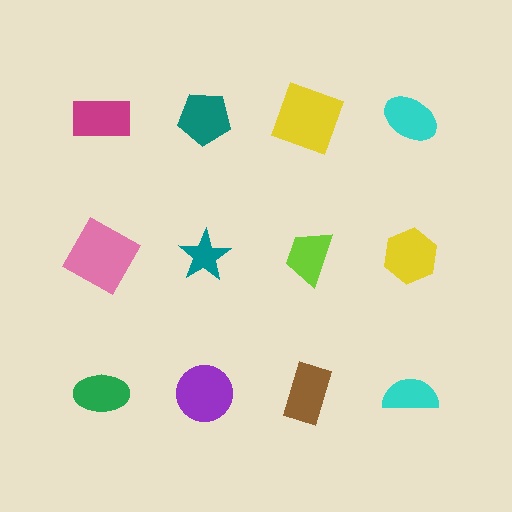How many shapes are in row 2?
4 shapes.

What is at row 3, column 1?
A green ellipse.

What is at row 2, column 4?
A yellow hexagon.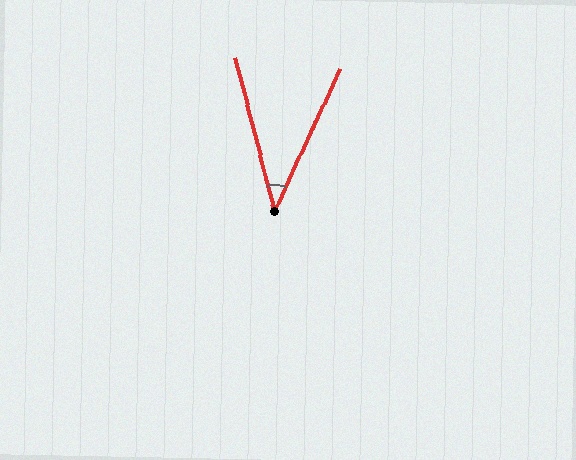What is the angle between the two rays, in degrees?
Approximately 39 degrees.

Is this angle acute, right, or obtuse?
It is acute.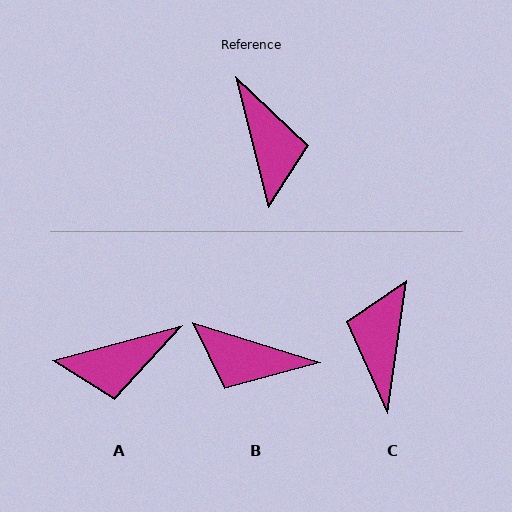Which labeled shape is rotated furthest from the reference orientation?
C, about 157 degrees away.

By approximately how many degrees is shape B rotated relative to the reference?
Approximately 122 degrees clockwise.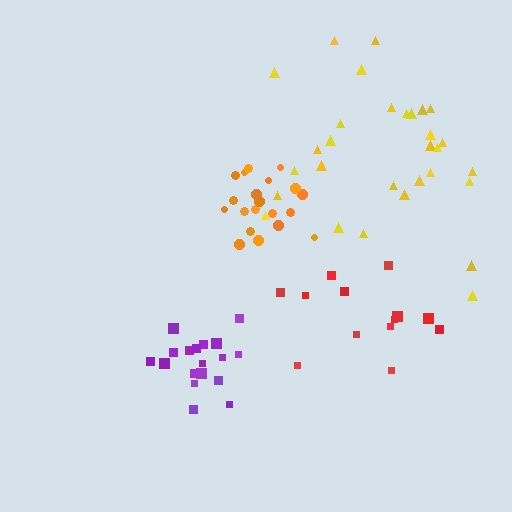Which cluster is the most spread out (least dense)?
Yellow.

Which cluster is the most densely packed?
Purple.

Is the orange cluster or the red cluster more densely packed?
Orange.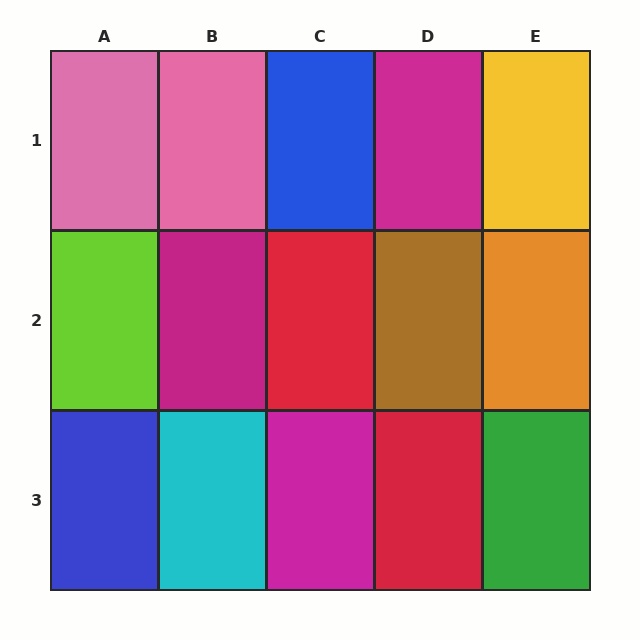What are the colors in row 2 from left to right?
Lime, magenta, red, brown, orange.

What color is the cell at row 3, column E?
Green.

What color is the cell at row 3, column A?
Blue.